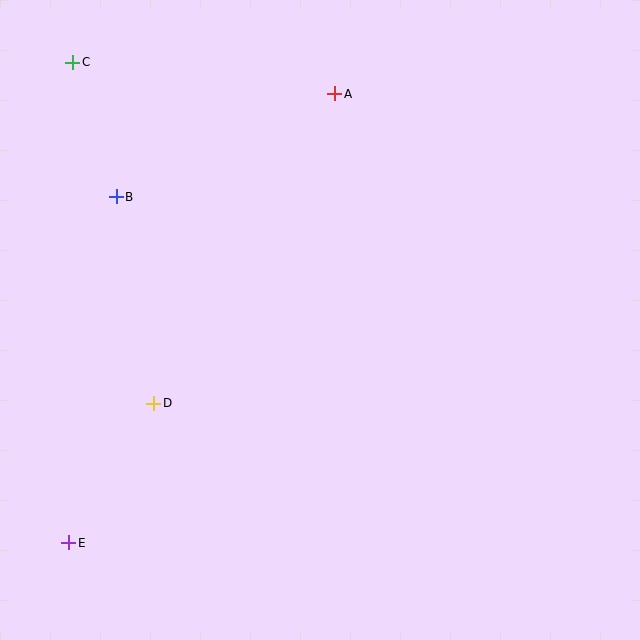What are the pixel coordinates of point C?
Point C is at (73, 62).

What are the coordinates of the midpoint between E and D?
The midpoint between E and D is at (111, 473).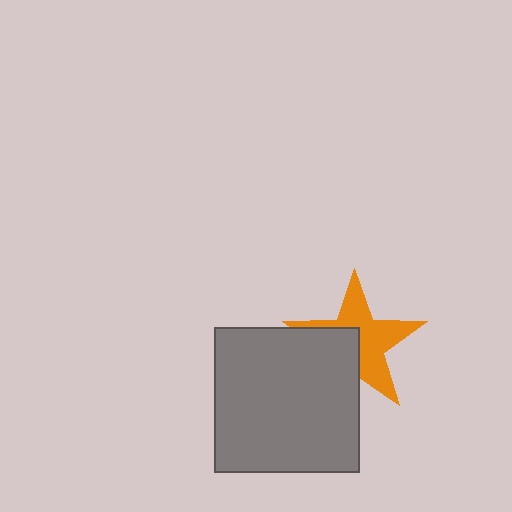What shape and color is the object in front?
The object in front is a gray square.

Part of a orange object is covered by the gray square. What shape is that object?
It is a star.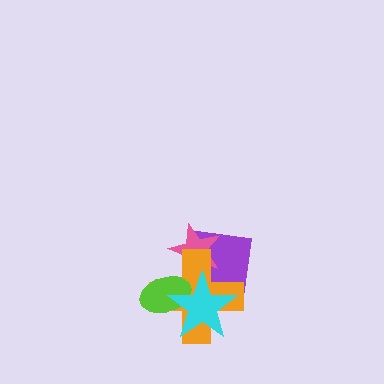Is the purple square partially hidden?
Yes, it is partially covered by another shape.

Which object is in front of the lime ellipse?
The cyan star is in front of the lime ellipse.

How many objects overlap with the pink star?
3 objects overlap with the pink star.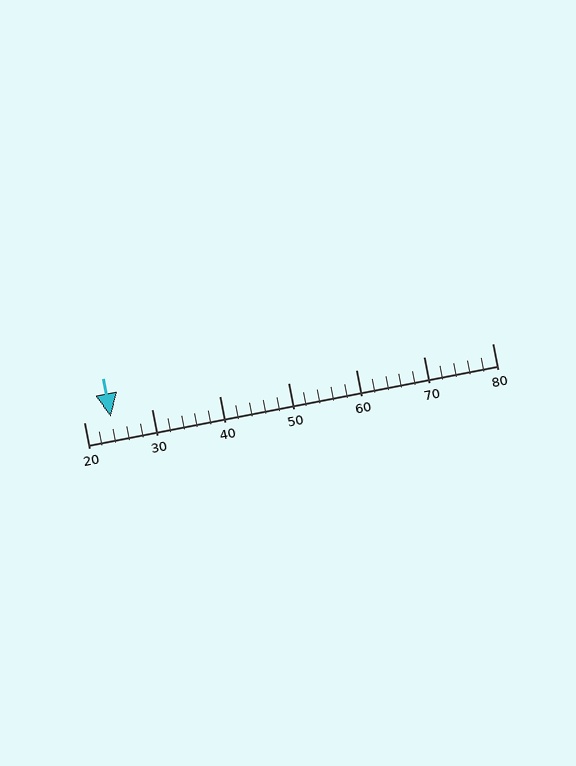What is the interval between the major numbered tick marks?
The major tick marks are spaced 10 units apart.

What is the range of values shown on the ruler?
The ruler shows values from 20 to 80.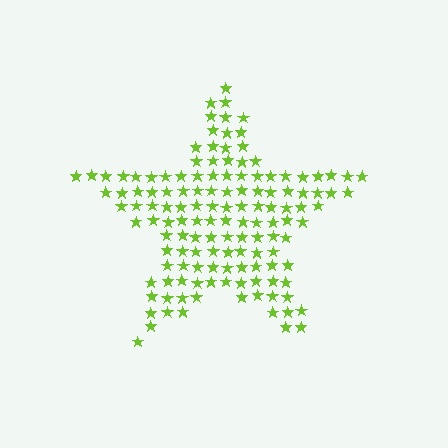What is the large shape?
The large shape is a star.